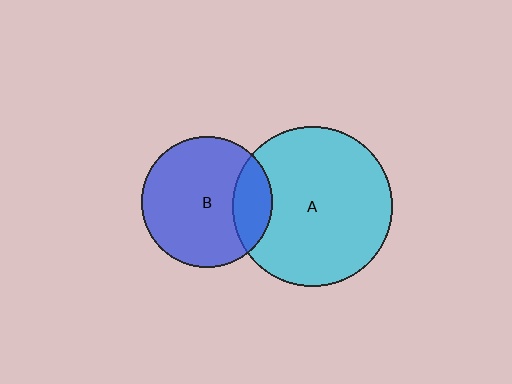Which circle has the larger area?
Circle A (cyan).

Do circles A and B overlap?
Yes.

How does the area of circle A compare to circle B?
Approximately 1.5 times.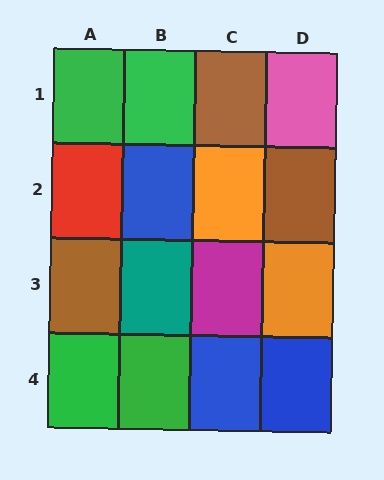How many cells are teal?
1 cell is teal.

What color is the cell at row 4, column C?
Blue.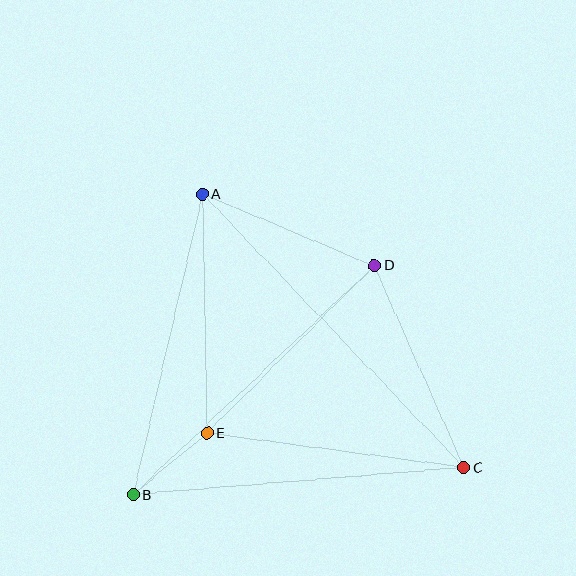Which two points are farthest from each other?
Points A and C are farthest from each other.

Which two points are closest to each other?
Points B and E are closest to each other.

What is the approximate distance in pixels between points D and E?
The distance between D and E is approximately 237 pixels.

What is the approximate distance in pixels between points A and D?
The distance between A and D is approximately 186 pixels.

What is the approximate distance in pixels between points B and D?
The distance between B and D is approximately 333 pixels.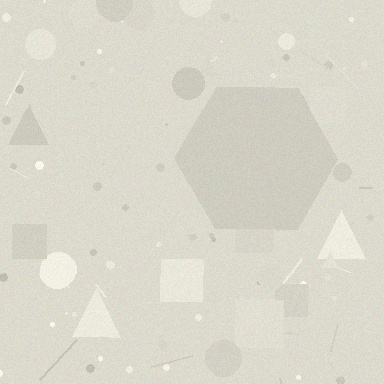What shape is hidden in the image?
A hexagon is hidden in the image.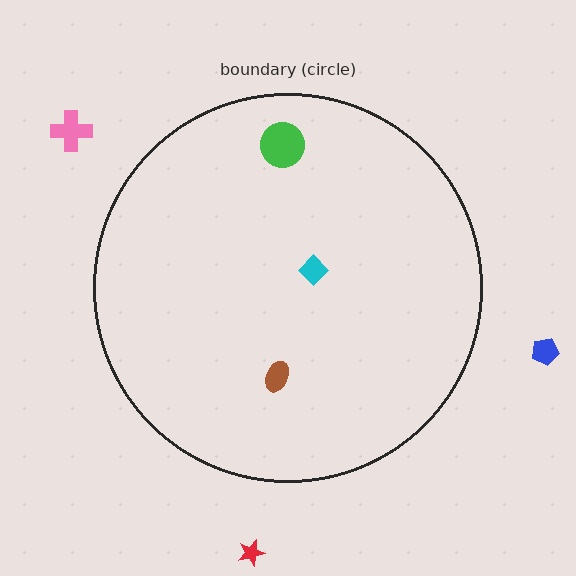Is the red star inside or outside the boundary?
Outside.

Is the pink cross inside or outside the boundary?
Outside.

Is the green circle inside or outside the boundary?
Inside.